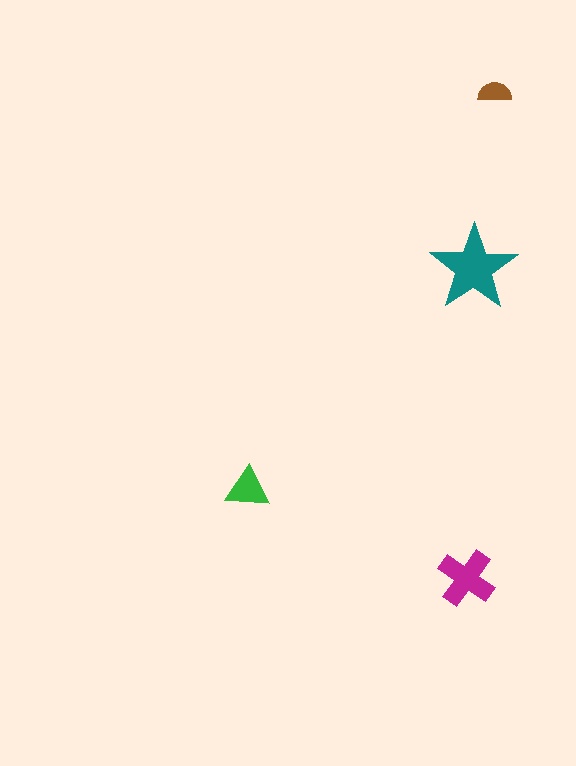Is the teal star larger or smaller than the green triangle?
Larger.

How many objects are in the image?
There are 4 objects in the image.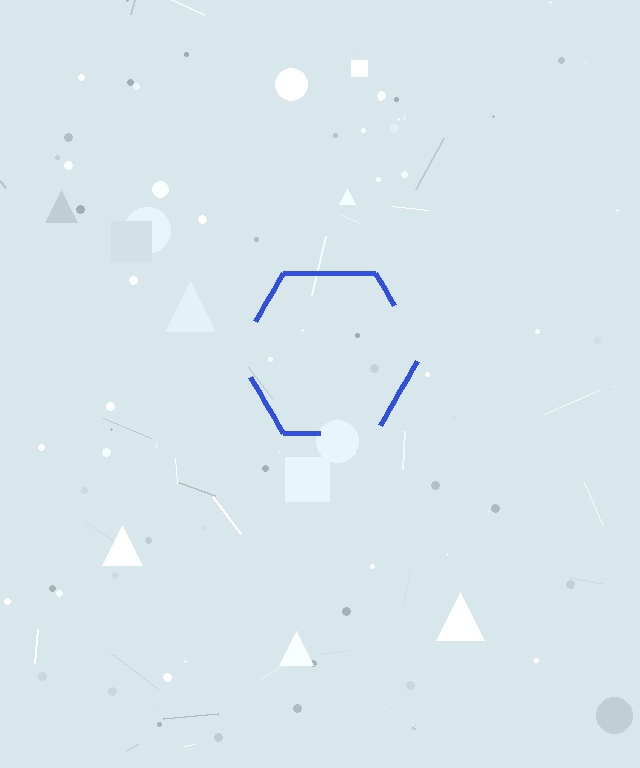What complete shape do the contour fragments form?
The contour fragments form a hexagon.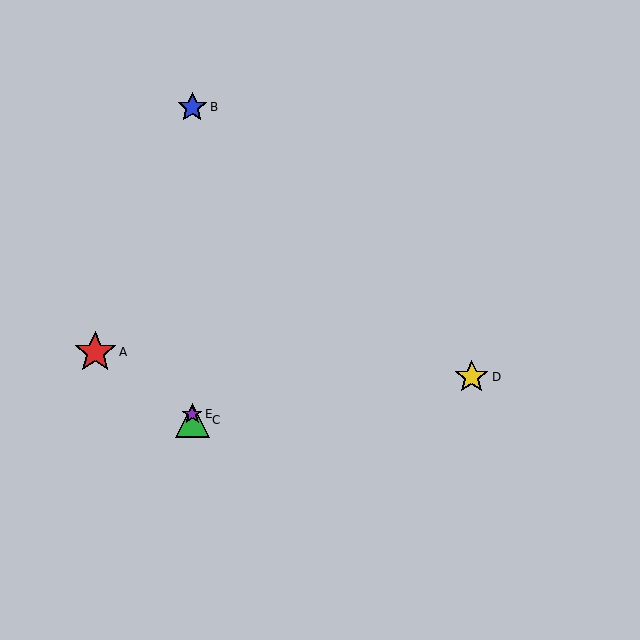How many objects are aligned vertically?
3 objects (B, C, E) are aligned vertically.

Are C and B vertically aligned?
Yes, both are at x≈192.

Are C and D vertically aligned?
No, C is at x≈192 and D is at x≈472.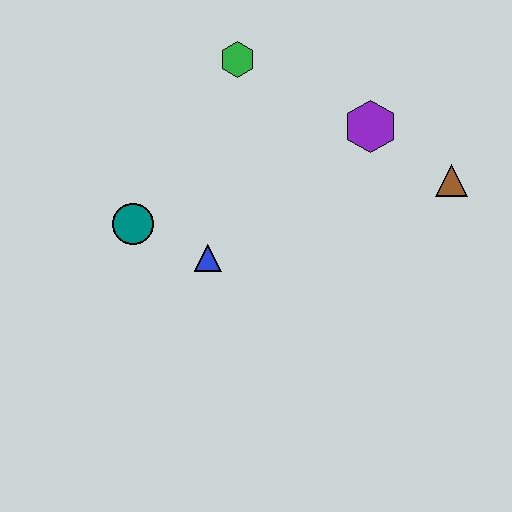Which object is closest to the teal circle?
The blue triangle is closest to the teal circle.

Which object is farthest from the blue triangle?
The brown triangle is farthest from the blue triangle.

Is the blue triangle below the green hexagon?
Yes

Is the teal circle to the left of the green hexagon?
Yes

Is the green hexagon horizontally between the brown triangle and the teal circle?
Yes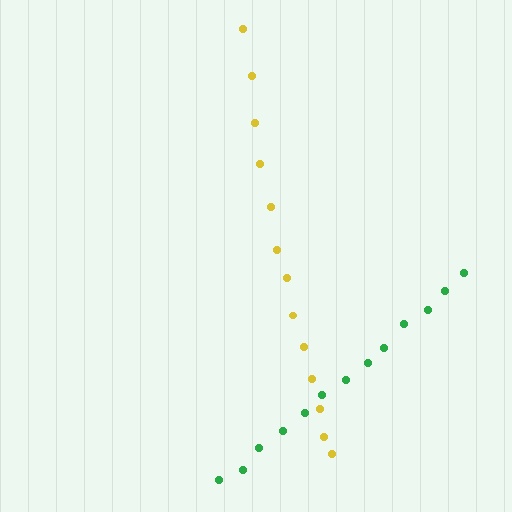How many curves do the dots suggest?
There are 2 distinct paths.